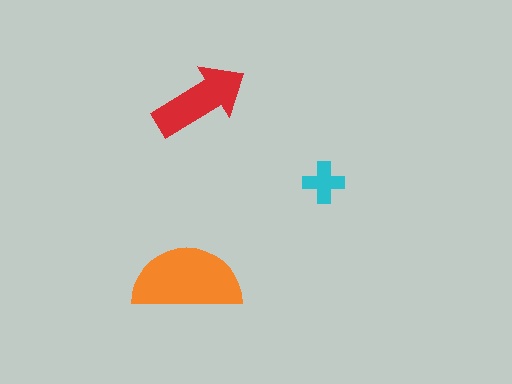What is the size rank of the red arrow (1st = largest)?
2nd.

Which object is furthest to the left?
The orange semicircle is leftmost.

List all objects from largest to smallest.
The orange semicircle, the red arrow, the cyan cross.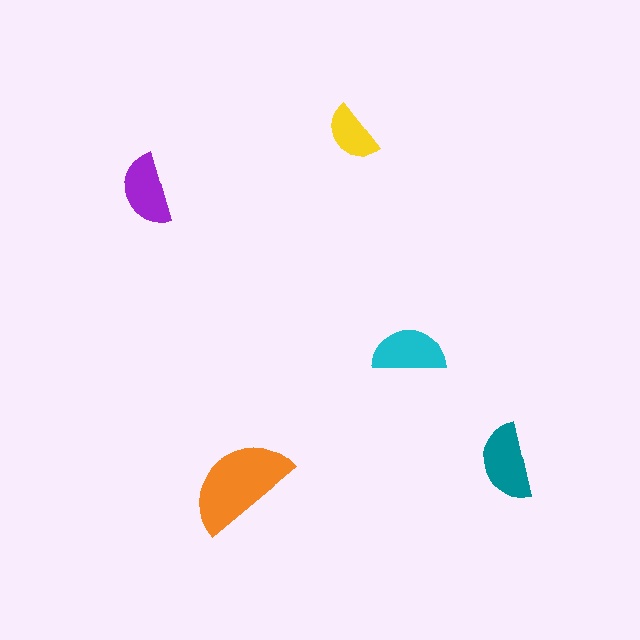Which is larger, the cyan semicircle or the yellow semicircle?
The cyan one.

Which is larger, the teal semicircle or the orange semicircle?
The orange one.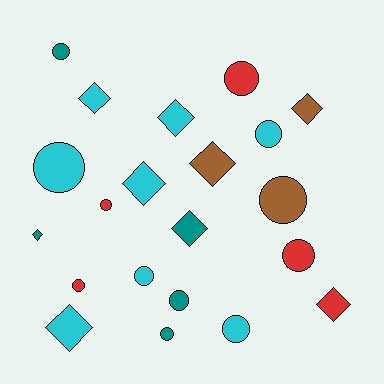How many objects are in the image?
There are 21 objects.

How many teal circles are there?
There are 3 teal circles.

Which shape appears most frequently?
Circle, with 12 objects.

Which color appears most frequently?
Cyan, with 8 objects.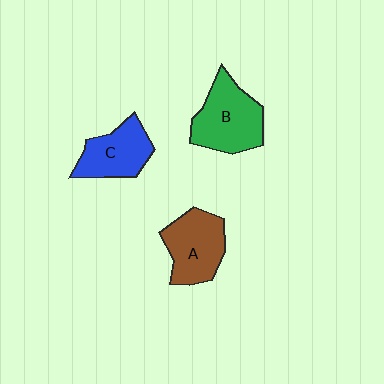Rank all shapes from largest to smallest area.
From largest to smallest: B (green), A (brown), C (blue).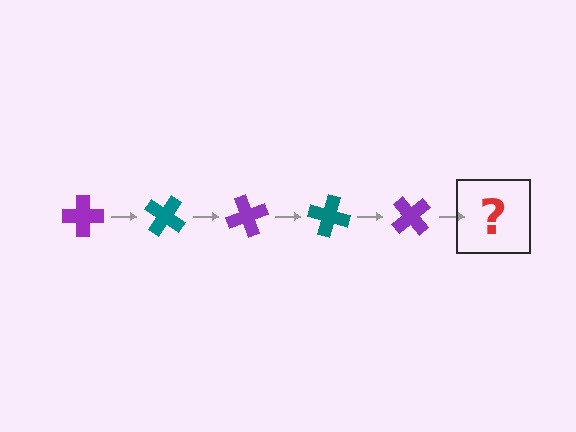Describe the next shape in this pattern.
It should be a teal cross, rotated 175 degrees from the start.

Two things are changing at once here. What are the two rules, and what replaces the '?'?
The two rules are that it rotates 35 degrees each step and the color cycles through purple and teal. The '?' should be a teal cross, rotated 175 degrees from the start.